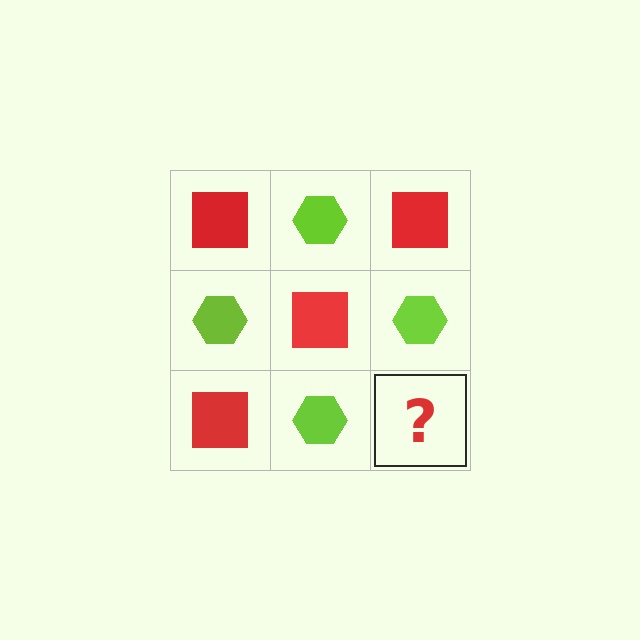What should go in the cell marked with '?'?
The missing cell should contain a red square.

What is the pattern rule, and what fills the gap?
The rule is that it alternates red square and lime hexagon in a checkerboard pattern. The gap should be filled with a red square.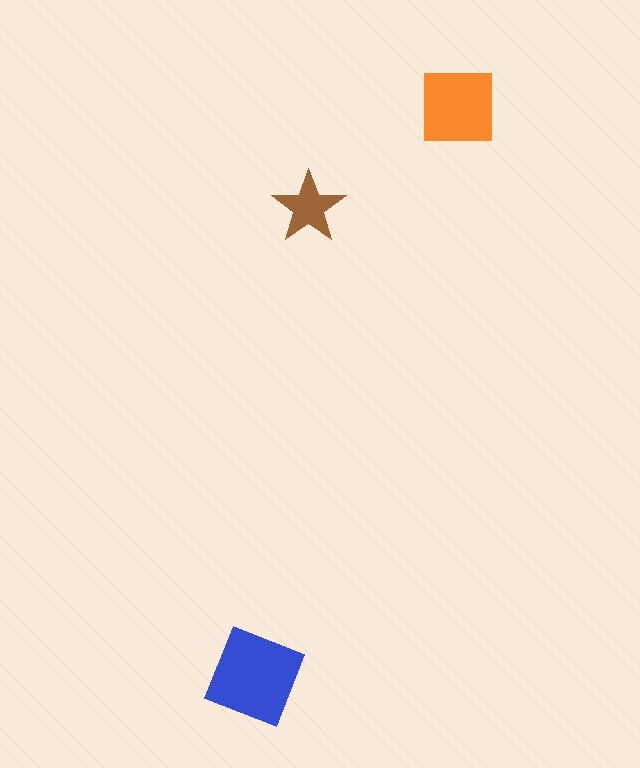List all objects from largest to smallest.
The blue diamond, the orange square, the brown star.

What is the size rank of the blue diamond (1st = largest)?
1st.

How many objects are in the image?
There are 3 objects in the image.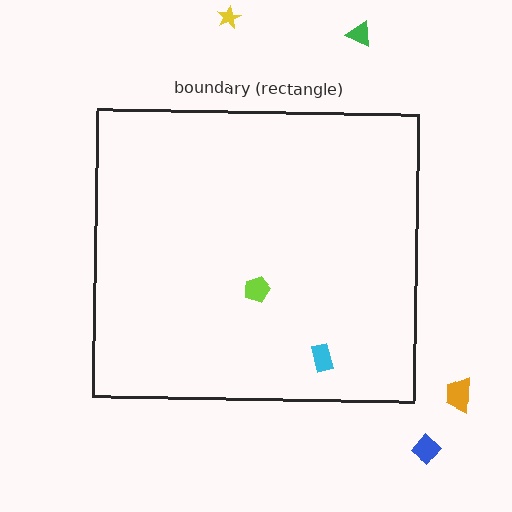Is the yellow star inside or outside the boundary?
Outside.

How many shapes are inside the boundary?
2 inside, 4 outside.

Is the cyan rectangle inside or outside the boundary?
Inside.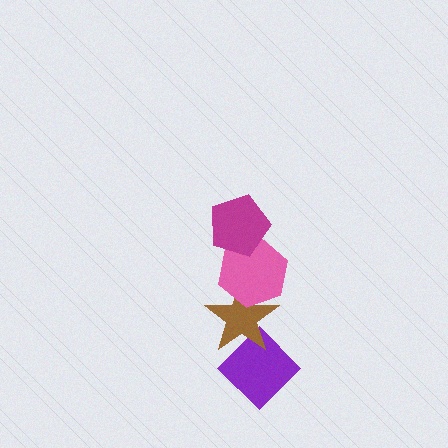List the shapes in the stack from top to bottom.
From top to bottom: the magenta pentagon, the pink hexagon, the brown star, the purple diamond.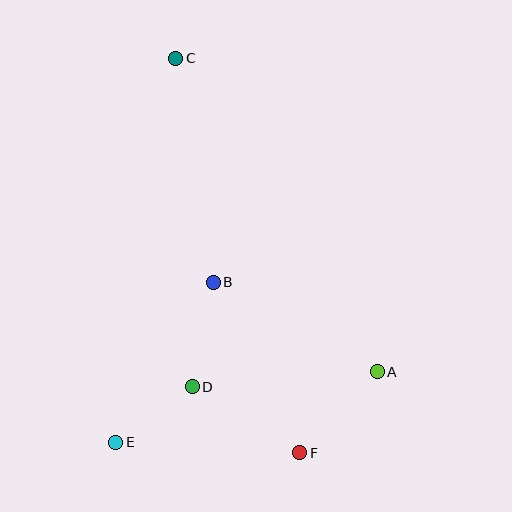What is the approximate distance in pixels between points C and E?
The distance between C and E is approximately 388 pixels.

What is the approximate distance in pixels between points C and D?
The distance between C and D is approximately 329 pixels.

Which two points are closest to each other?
Points D and E are closest to each other.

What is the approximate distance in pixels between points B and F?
The distance between B and F is approximately 191 pixels.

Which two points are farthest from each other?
Points C and F are farthest from each other.